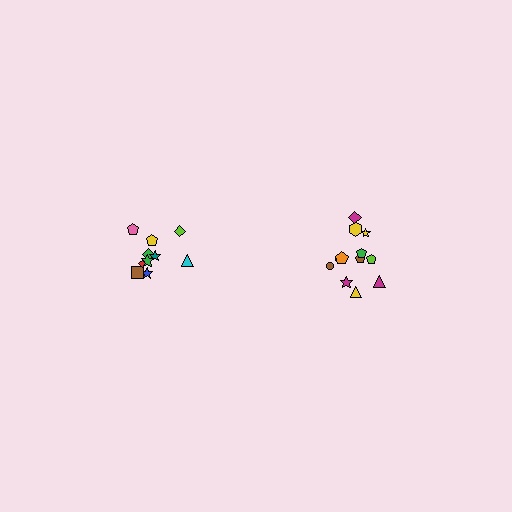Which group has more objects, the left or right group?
The right group.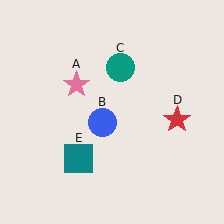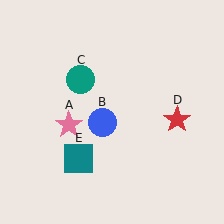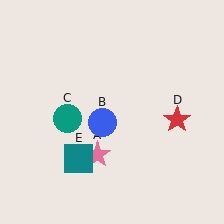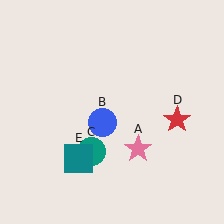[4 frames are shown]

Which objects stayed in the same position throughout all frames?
Blue circle (object B) and red star (object D) and teal square (object E) remained stationary.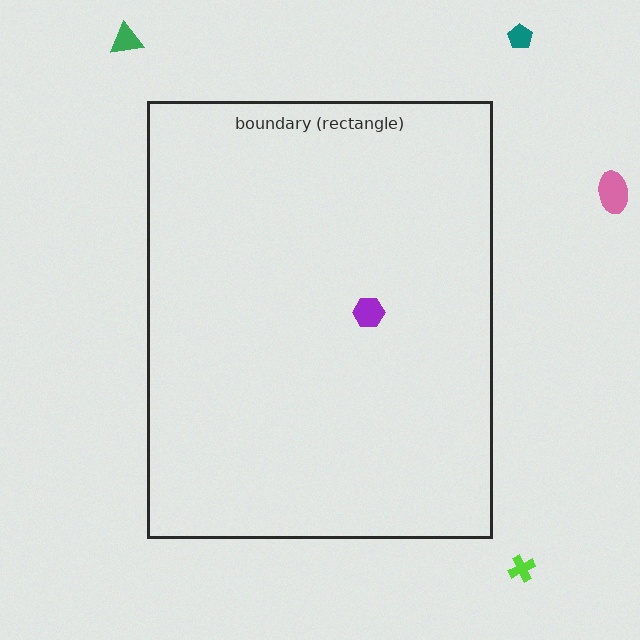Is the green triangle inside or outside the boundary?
Outside.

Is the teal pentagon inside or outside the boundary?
Outside.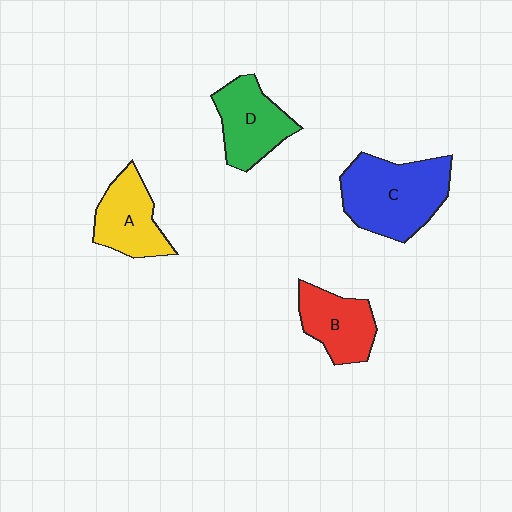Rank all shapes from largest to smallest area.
From largest to smallest: C (blue), D (green), A (yellow), B (red).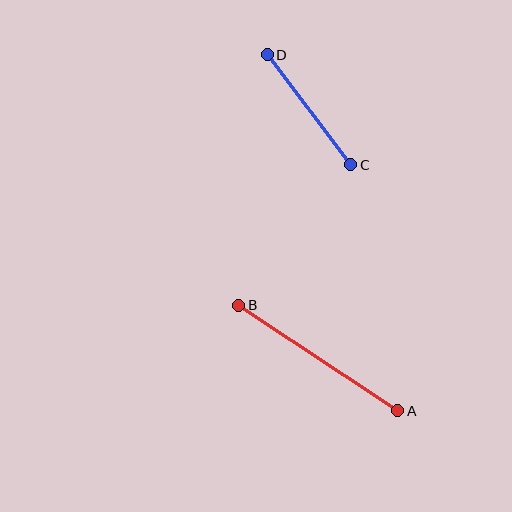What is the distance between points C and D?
The distance is approximately 138 pixels.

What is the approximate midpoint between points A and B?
The midpoint is at approximately (318, 358) pixels.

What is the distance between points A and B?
The distance is approximately 191 pixels.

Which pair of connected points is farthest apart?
Points A and B are farthest apart.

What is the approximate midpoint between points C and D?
The midpoint is at approximately (309, 110) pixels.